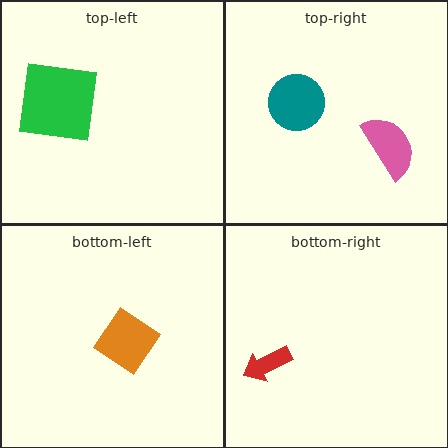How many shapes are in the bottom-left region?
1.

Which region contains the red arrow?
The bottom-right region.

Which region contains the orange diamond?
The bottom-left region.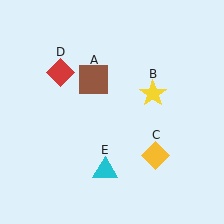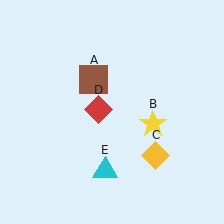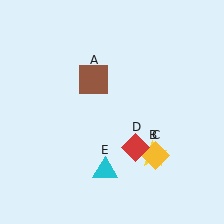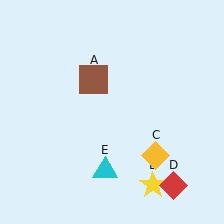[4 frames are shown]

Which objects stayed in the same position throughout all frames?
Brown square (object A) and yellow diamond (object C) and cyan triangle (object E) remained stationary.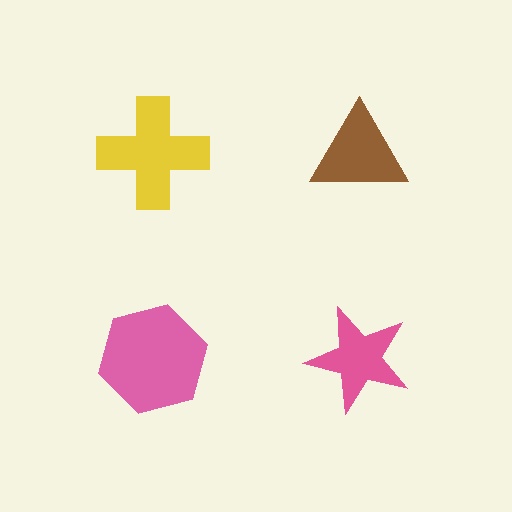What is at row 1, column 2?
A brown triangle.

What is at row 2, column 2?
A pink star.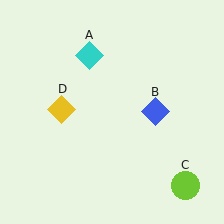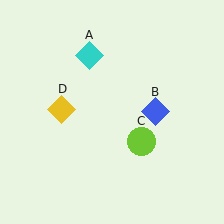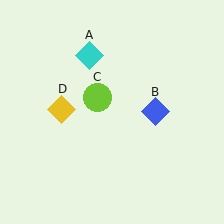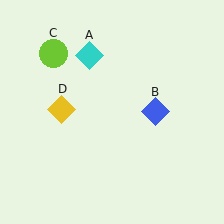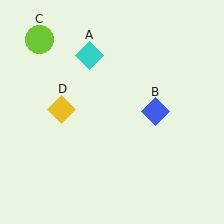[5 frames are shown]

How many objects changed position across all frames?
1 object changed position: lime circle (object C).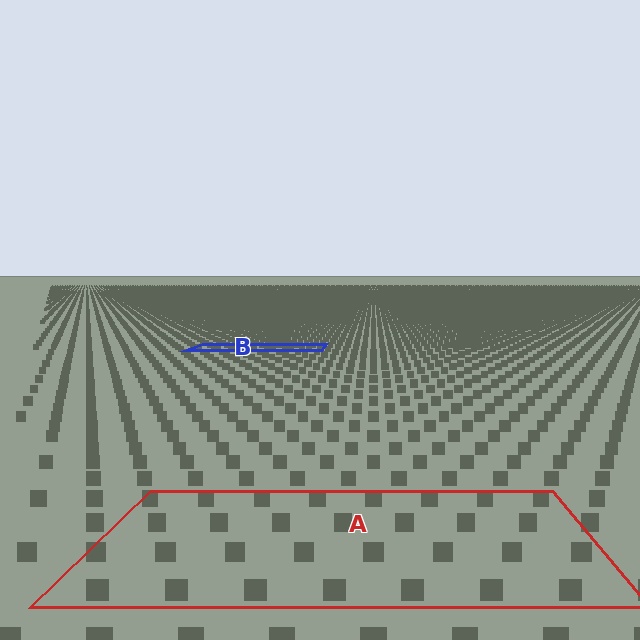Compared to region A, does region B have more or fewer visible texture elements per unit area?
Region B has more texture elements per unit area — they are packed more densely because it is farther away.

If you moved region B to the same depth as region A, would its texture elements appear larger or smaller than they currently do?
They would appear larger. At a closer depth, the same texture elements are projected at a bigger on-screen size.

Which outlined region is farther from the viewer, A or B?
Region B is farther from the viewer — the texture elements inside it appear smaller and more densely packed.